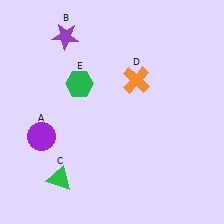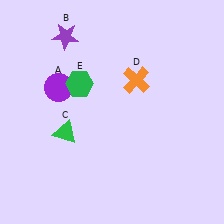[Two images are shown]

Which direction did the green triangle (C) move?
The green triangle (C) moved up.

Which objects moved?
The objects that moved are: the purple circle (A), the green triangle (C).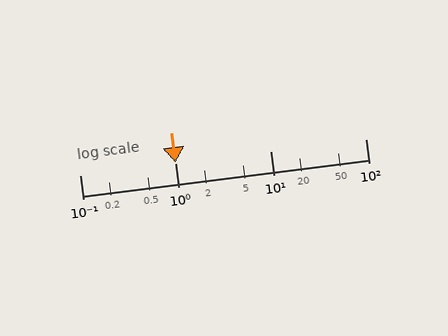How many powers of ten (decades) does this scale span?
The scale spans 3 decades, from 0.1 to 100.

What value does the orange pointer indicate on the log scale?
The pointer indicates approximately 1.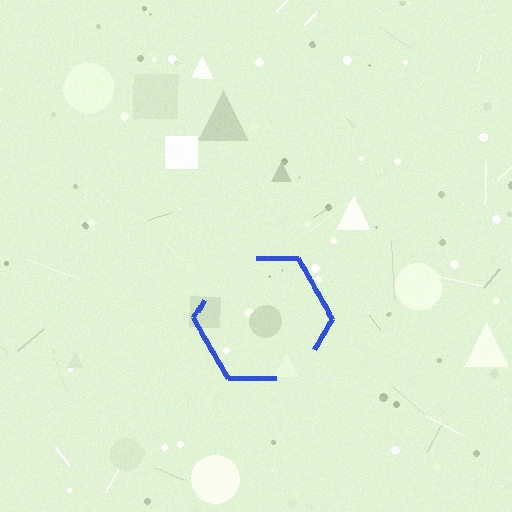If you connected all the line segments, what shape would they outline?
They would outline a hexagon.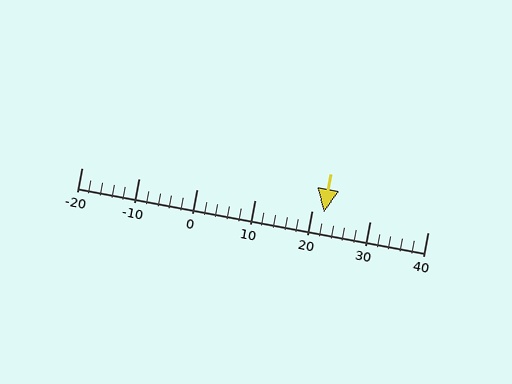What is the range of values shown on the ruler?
The ruler shows values from -20 to 40.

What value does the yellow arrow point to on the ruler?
The yellow arrow points to approximately 22.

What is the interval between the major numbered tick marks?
The major tick marks are spaced 10 units apart.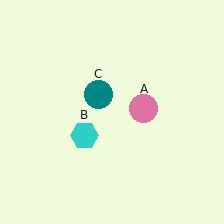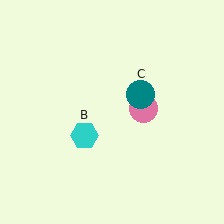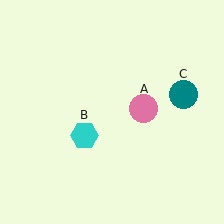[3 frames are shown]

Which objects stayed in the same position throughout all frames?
Pink circle (object A) and cyan hexagon (object B) remained stationary.